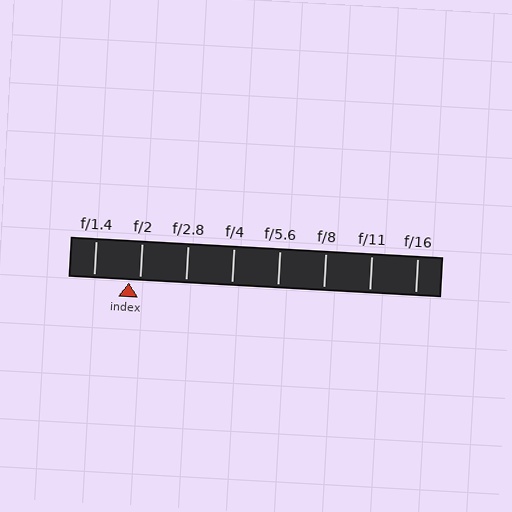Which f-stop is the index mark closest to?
The index mark is closest to f/2.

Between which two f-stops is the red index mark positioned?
The index mark is between f/1.4 and f/2.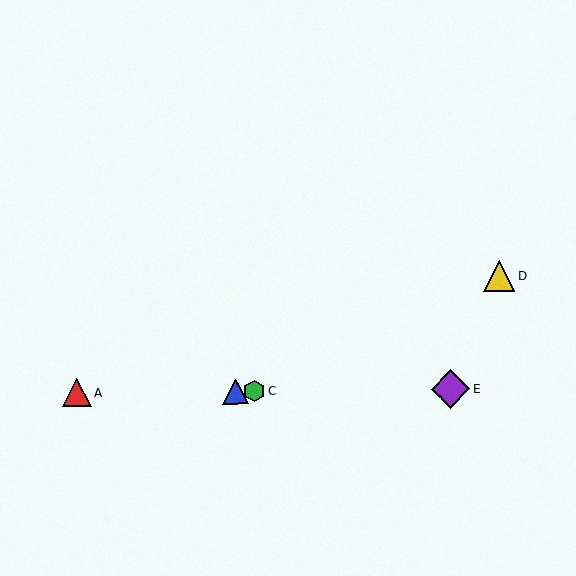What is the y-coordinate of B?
Object B is at y≈391.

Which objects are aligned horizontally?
Objects A, B, C, E are aligned horizontally.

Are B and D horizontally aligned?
No, B is at y≈391 and D is at y≈276.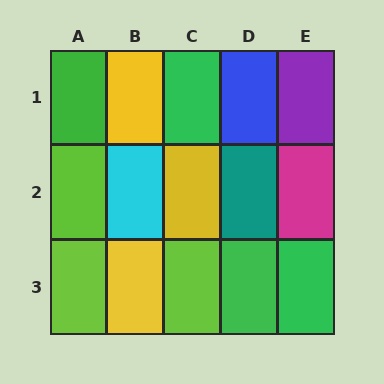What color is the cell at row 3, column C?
Lime.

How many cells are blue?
1 cell is blue.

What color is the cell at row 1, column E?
Purple.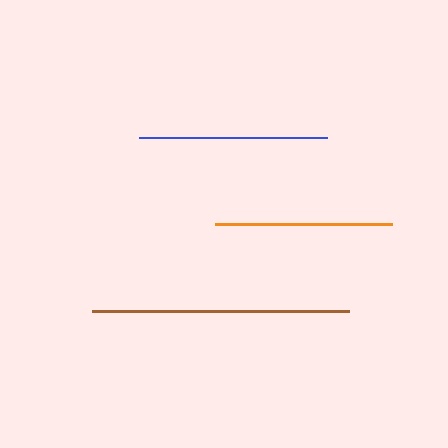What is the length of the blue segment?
The blue segment is approximately 189 pixels long.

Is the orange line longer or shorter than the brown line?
The brown line is longer than the orange line.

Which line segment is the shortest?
The orange line is the shortest at approximately 177 pixels.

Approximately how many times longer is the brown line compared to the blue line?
The brown line is approximately 1.4 times the length of the blue line.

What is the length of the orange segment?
The orange segment is approximately 177 pixels long.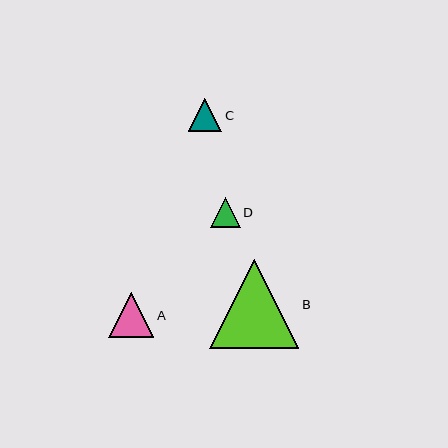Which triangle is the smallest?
Triangle D is the smallest with a size of approximately 30 pixels.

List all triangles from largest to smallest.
From largest to smallest: B, A, C, D.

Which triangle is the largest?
Triangle B is the largest with a size of approximately 89 pixels.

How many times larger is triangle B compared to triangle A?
Triangle B is approximately 2.0 times the size of triangle A.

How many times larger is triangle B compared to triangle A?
Triangle B is approximately 2.0 times the size of triangle A.